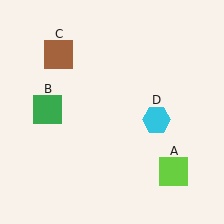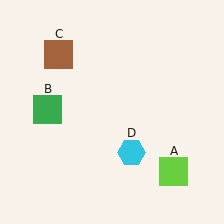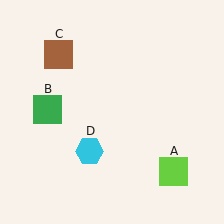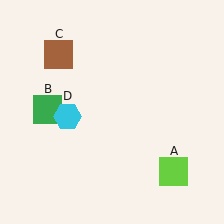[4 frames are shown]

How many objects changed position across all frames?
1 object changed position: cyan hexagon (object D).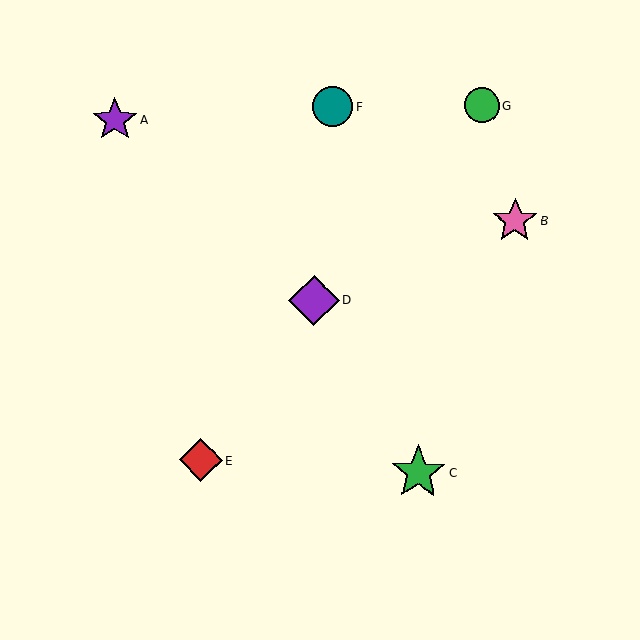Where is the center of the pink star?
The center of the pink star is at (515, 221).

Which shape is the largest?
The green star (labeled C) is the largest.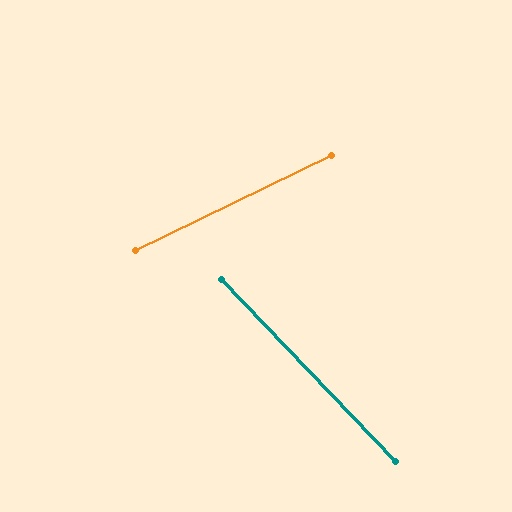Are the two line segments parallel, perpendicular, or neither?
Neither parallel nor perpendicular — they differ by about 72°.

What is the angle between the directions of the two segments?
Approximately 72 degrees.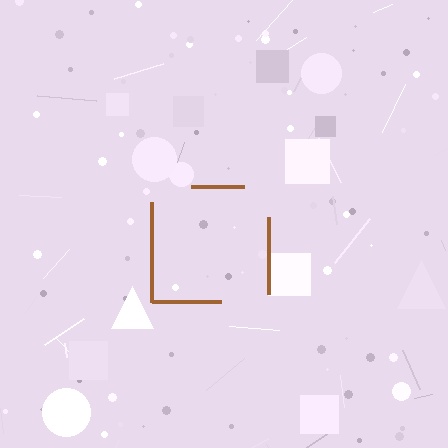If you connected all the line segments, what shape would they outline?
They would outline a square.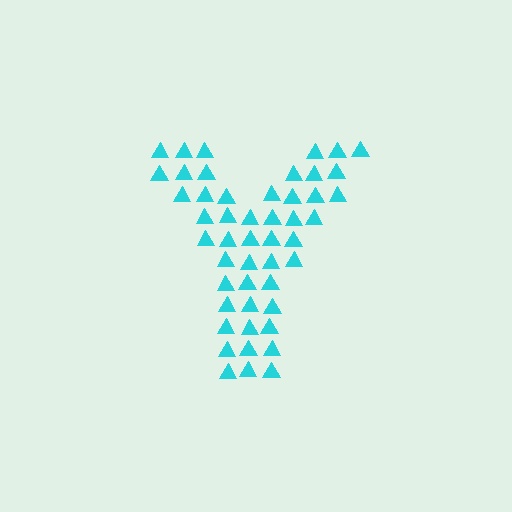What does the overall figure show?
The overall figure shows the letter Y.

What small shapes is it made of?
It is made of small triangles.